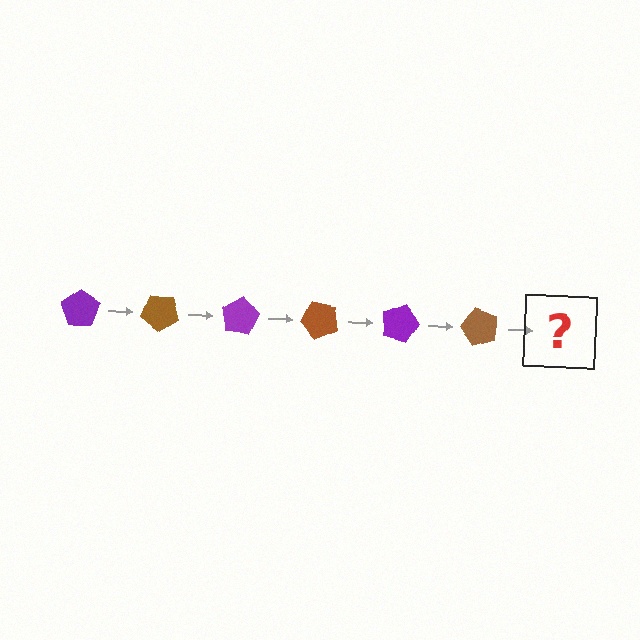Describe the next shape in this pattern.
It should be a purple pentagon, rotated 240 degrees from the start.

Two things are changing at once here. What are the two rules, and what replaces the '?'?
The two rules are that it rotates 40 degrees each step and the color cycles through purple and brown. The '?' should be a purple pentagon, rotated 240 degrees from the start.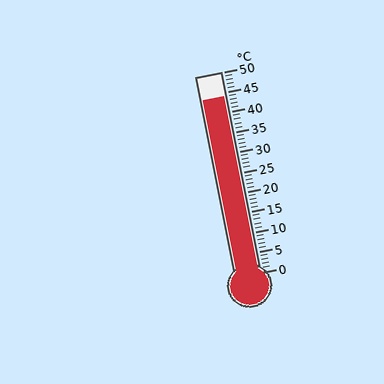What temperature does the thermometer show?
The thermometer shows approximately 44°C.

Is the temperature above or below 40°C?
The temperature is above 40°C.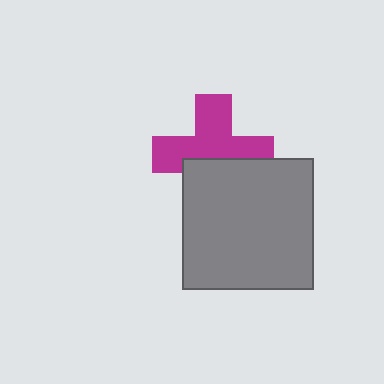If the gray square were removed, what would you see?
You would see the complete magenta cross.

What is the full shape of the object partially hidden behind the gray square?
The partially hidden object is a magenta cross.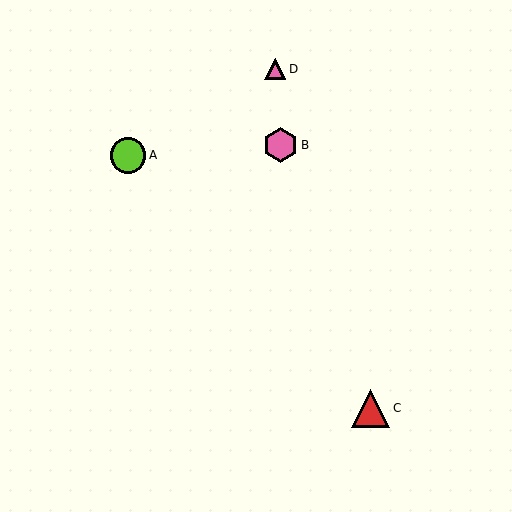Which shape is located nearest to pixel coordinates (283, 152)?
The pink hexagon (labeled B) at (281, 145) is nearest to that location.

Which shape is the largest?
The red triangle (labeled C) is the largest.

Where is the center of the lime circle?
The center of the lime circle is at (128, 155).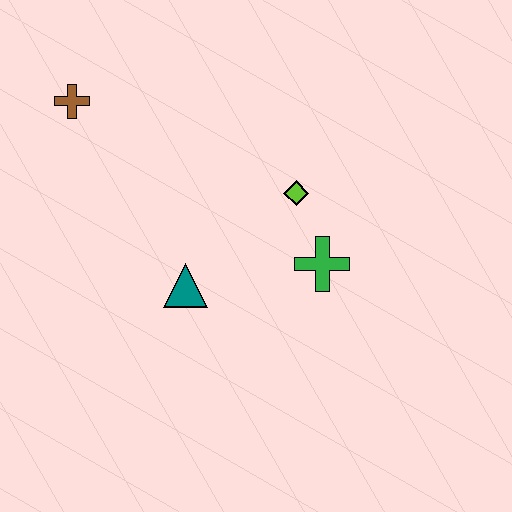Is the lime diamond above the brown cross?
No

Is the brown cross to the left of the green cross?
Yes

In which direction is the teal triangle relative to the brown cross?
The teal triangle is below the brown cross.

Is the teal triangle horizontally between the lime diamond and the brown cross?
Yes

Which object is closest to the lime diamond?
The green cross is closest to the lime diamond.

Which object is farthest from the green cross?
The brown cross is farthest from the green cross.